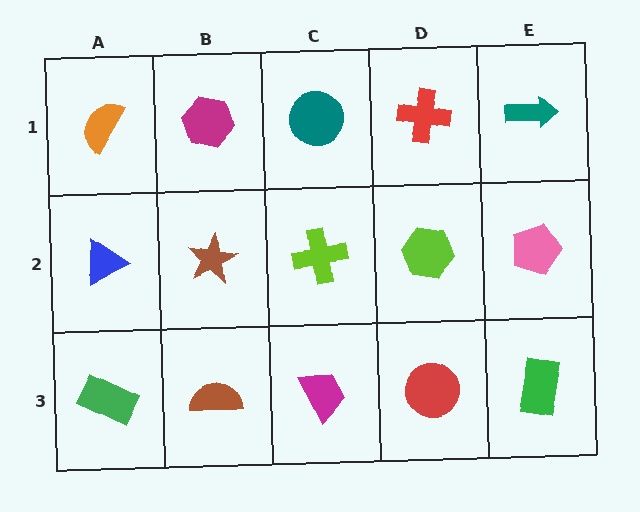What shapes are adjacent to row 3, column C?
A lime cross (row 2, column C), a brown semicircle (row 3, column B), a red circle (row 3, column D).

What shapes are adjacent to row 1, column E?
A pink pentagon (row 2, column E), a red cross (row 1, column D).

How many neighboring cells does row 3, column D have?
3.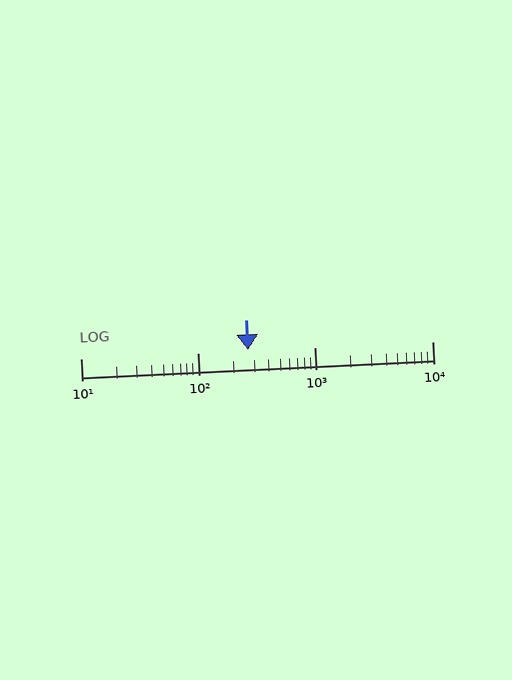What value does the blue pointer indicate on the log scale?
The pointer indicates approximately 270.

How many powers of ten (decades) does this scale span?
The scale spans 3 decades, from 10 to 10000.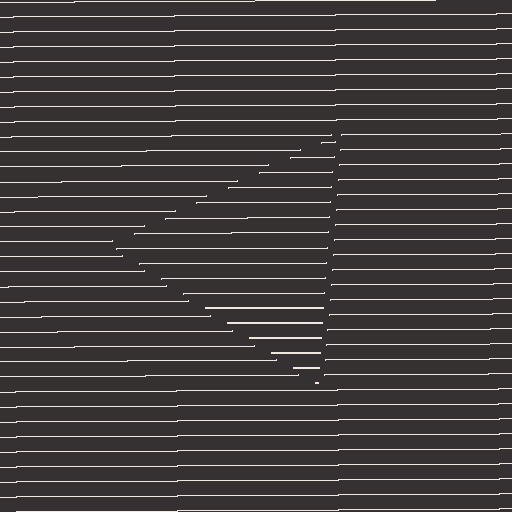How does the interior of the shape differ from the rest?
The interior of the shape contains the same grating, shifted by half a period — the contour is defined by the phase discontinuity where line-ends from the inner and outer gratings abut.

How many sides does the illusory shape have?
3 sides — the line-ends trace a triangle.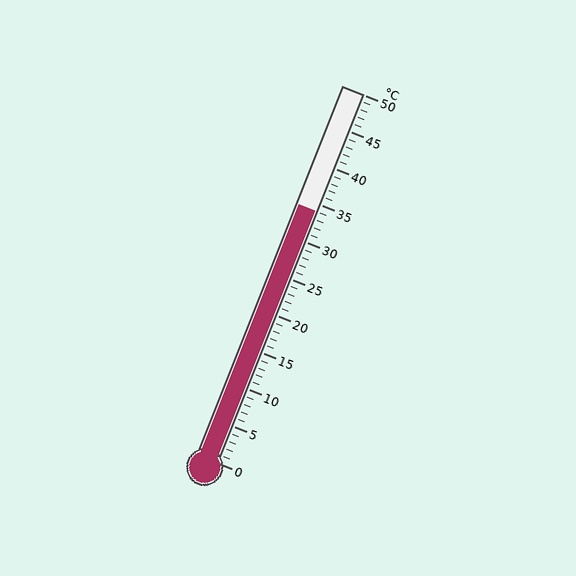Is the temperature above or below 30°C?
The temperature is above 30°C.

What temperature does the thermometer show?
The thermometer shows approximately 34°C.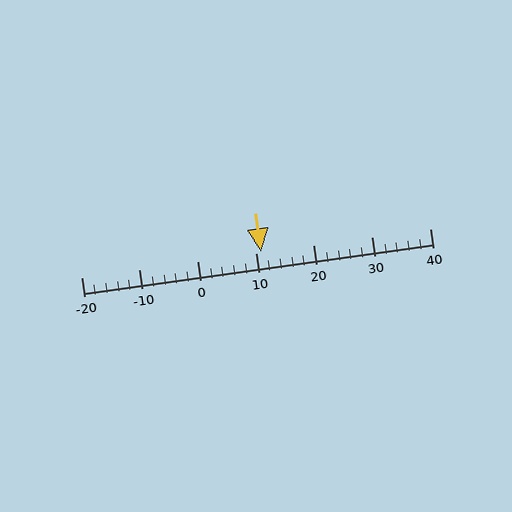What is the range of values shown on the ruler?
The ruler shows values from -20 to 40.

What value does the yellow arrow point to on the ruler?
The yellow arrow points to approximately 11.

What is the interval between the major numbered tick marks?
The major tick marks are spaced 10 units apart.